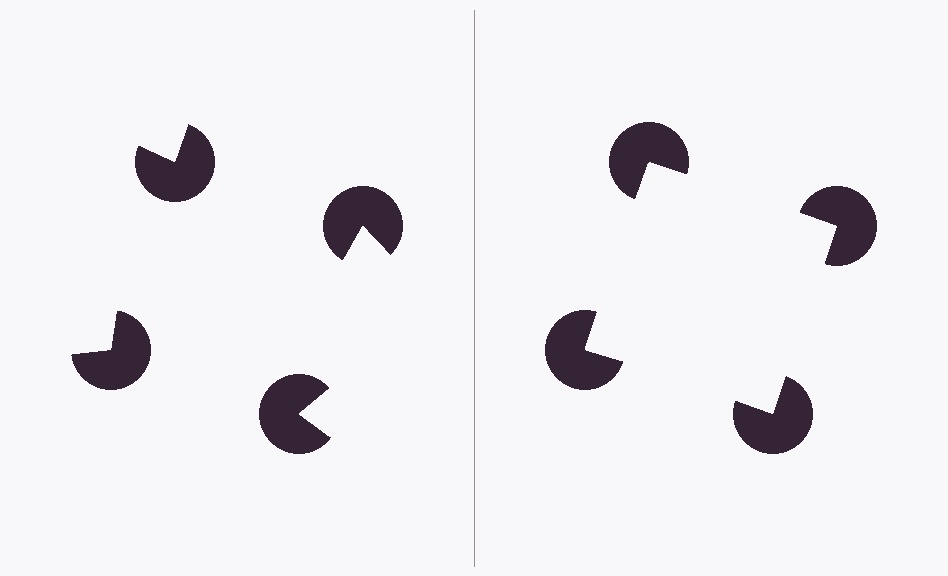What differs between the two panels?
The pac-man discs are positioned identically on both sides; only the wedge orientations differ. On the right they align to a square; on the left they are misaligned.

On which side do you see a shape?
An illusory square appears on the right side. On the left side the wedge cuts are rotated, so no coherent shape forms.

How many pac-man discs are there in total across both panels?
8 — 4 on each side.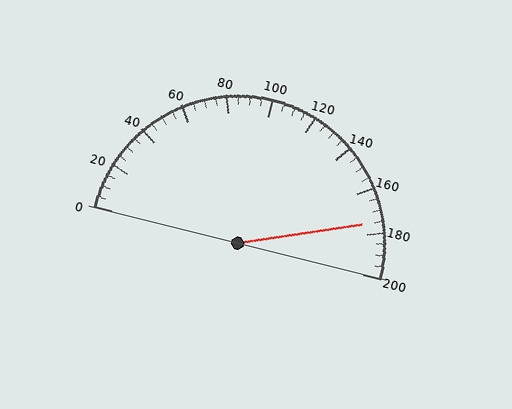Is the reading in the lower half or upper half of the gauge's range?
The reading is in the upper half of the range (0 to 200).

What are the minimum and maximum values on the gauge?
The gauge ranges from 0 to 200.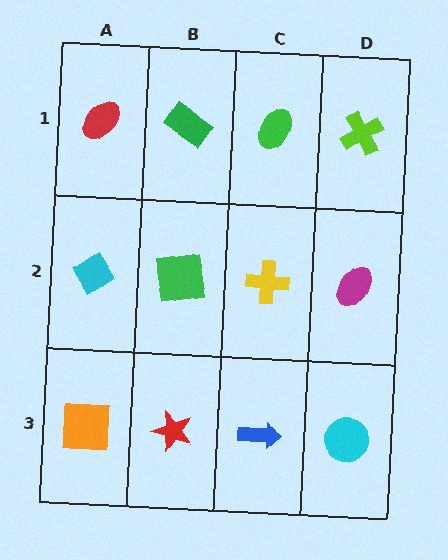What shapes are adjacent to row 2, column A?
A red ellipse (row 1, column A), an orange square (row 3, column A), a green square (row 2, column B).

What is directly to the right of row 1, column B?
A green ellipse.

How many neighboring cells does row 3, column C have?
3.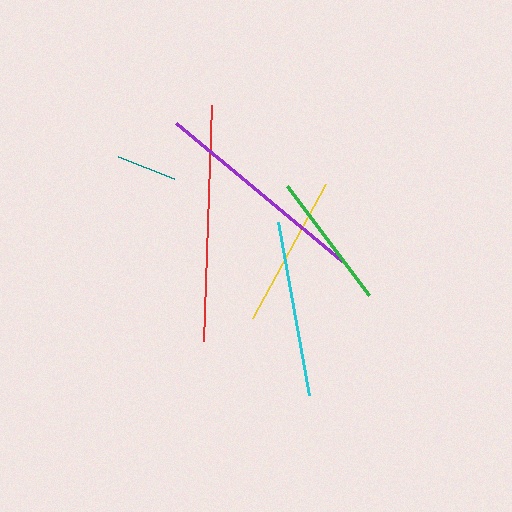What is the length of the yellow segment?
The yellow segment is approximately 153 pixels long.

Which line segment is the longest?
The red line is the longest at approximately 237 pixels.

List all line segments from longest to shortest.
From longest to shortest: red, purple, cyan, yellow, green, teal.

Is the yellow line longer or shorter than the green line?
The yellow line is longer than the green line.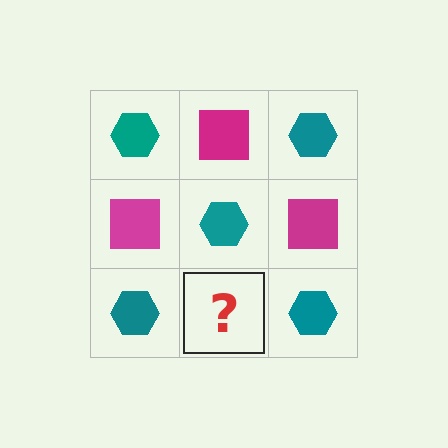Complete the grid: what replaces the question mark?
The question mark should be replaced with a magenta square.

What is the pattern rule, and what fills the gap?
The rule is that it alternates teal hexagon and magenta square in a checkerboard pattern. The gap should be filled with a magenta square.